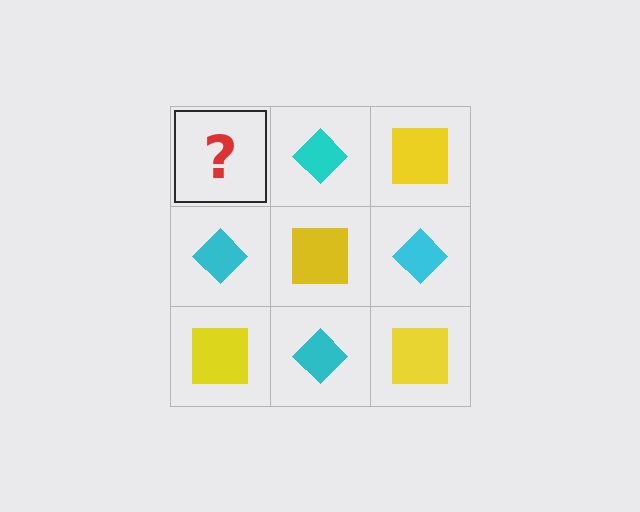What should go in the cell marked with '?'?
The missing cell should contain a yellow square.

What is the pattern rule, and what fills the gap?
The rule is that it alternates yellow square and cyan diamond in a checkerboard pattern. The gap should be filled with a yellow square.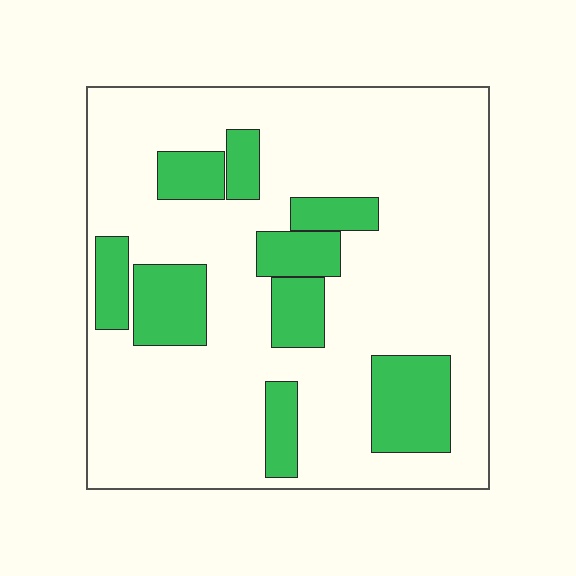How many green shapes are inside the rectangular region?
9.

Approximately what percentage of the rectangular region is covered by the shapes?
Approximately 25%.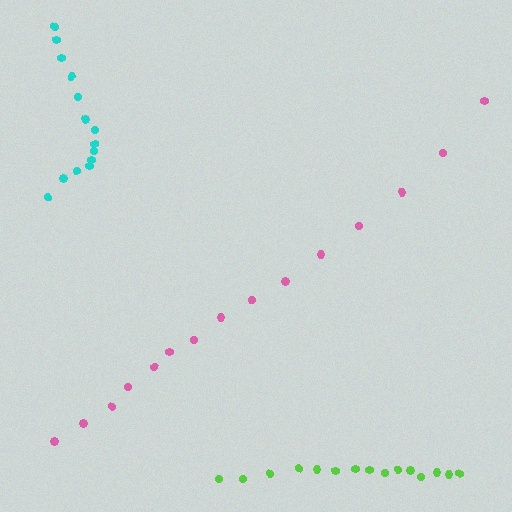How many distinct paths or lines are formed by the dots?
There are 3 distinct paths.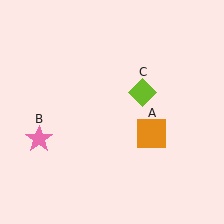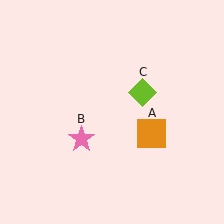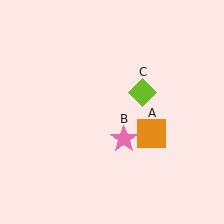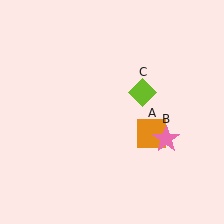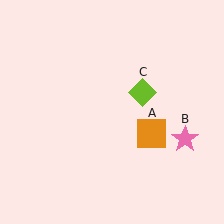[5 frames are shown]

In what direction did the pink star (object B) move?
The pink star (object B) moved right.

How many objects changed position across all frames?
1 object changed position: pink star (object B).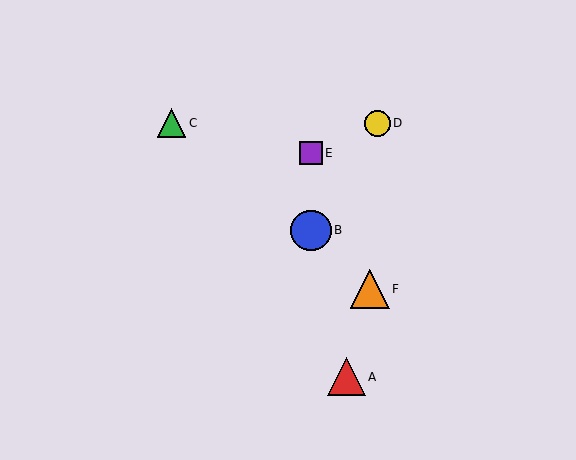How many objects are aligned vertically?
2 objects (B, E) are aligned vertically.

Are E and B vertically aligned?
Yes, both are at x≈311.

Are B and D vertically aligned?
No, B is at x≈311 and D is at x≈377.